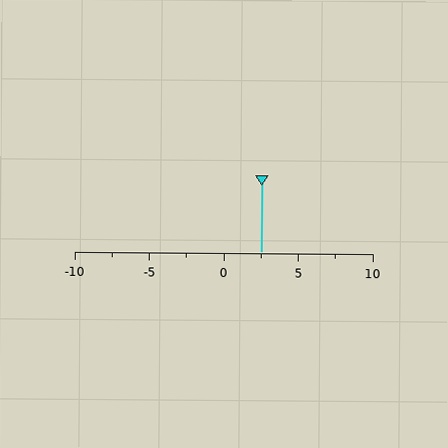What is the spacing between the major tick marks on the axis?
The major ticks are spaced 5 apart.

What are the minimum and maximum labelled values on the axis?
The axis runs from -10 to 10.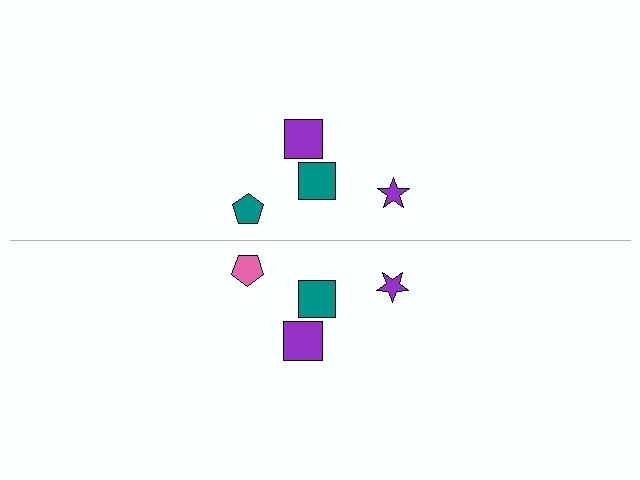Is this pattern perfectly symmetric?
No, the pattern is not perfectly symmetric. The pink pentagon on the bottom side breaks the symmetry — its mirror counterpart is teal.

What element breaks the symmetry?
The pink pentagon on the bottom side breaks the symmetry — its mirror counterpart is teal.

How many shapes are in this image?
There are 8 shapes in this image.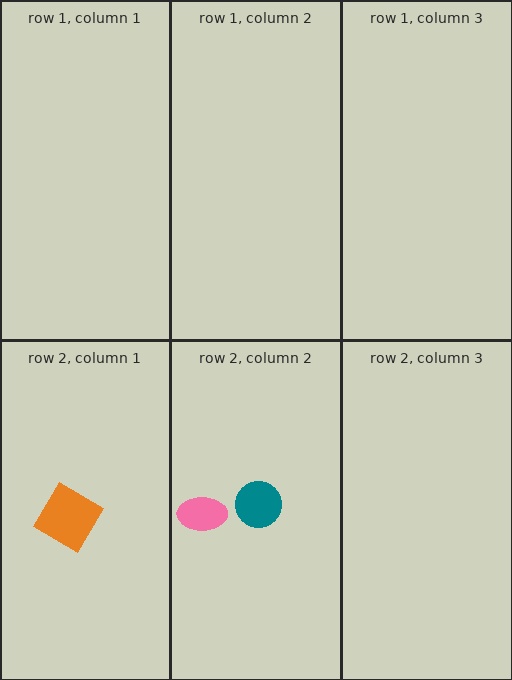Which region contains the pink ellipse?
The row 2, column 2 region.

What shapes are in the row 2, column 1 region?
The orange diamond.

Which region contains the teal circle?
The row 2, column 2 region.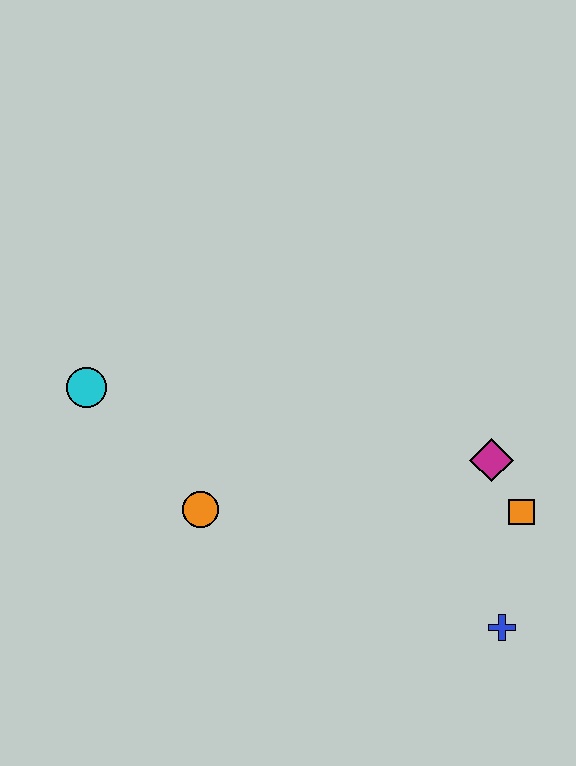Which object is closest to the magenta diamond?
The orange square is closest to the magenta diamond.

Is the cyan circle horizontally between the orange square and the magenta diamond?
No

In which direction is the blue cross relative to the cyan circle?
The blue cross is to the right of the cyan circle.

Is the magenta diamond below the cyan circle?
Yes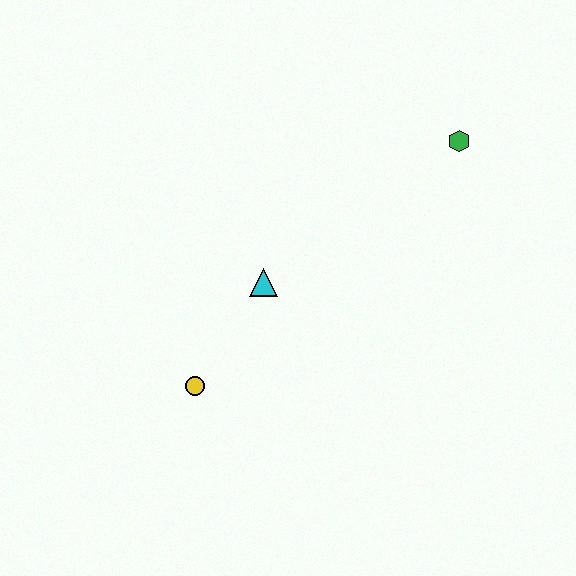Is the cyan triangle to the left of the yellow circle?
No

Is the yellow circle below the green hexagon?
Yes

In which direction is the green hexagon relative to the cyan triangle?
The green hexagon is to the right of the cyan triangle.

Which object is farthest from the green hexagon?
The yellow circle is farthest from the green hexagon.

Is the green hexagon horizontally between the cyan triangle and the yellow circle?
No